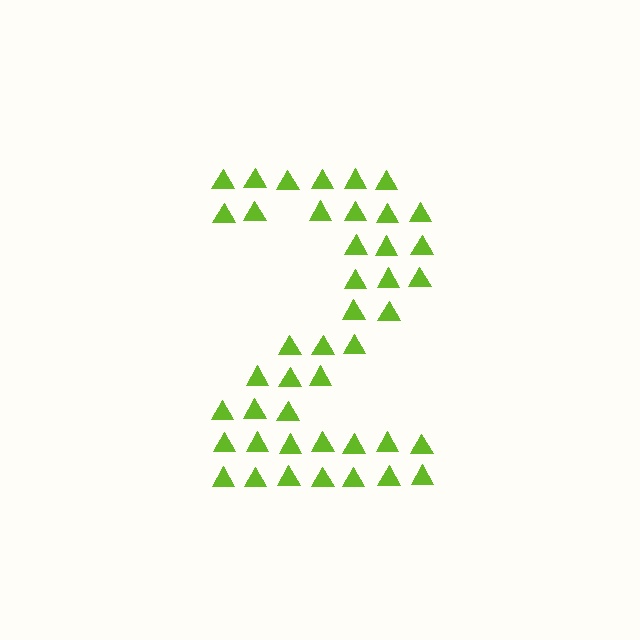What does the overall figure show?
The overall figure shows the digit 2.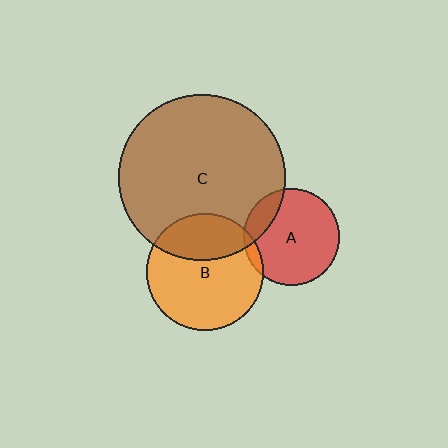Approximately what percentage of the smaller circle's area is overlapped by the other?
Approximately 15%.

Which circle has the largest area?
Circle C (brown).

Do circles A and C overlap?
Yes.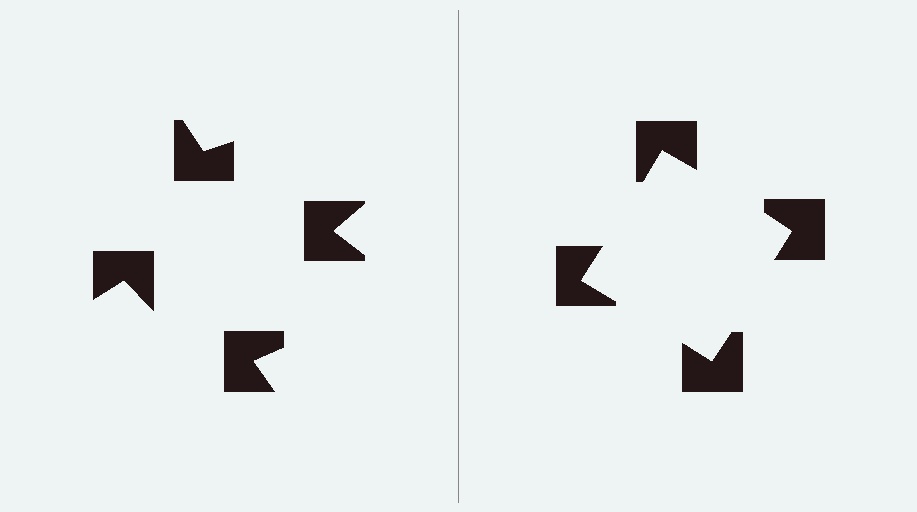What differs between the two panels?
The notched squares are positioned identically on both sides; only the wedge orientations differ. On the right they align to a square; on the left they are misaligned.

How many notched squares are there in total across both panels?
8 — 4 on each side.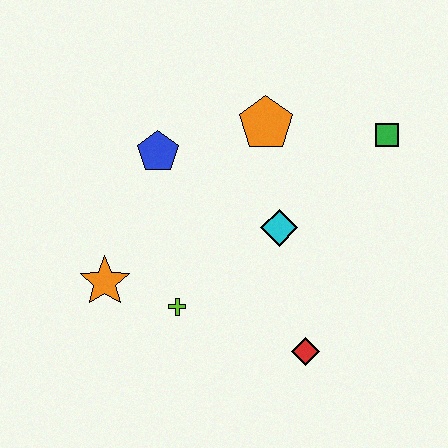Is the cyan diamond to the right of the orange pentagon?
Yes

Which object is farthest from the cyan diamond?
The orange star is farthest from the cyan diamond.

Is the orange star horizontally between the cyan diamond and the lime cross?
No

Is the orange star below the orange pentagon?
Yes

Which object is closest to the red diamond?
The cyan diamond is closest to the red diamond.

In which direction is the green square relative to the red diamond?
The green square is above the red diamond.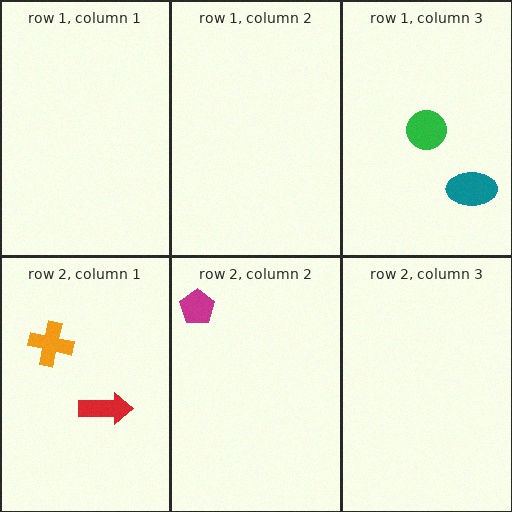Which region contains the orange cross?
The row 2, column 1 region.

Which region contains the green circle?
The row 1, column 3 region.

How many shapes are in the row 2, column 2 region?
1.